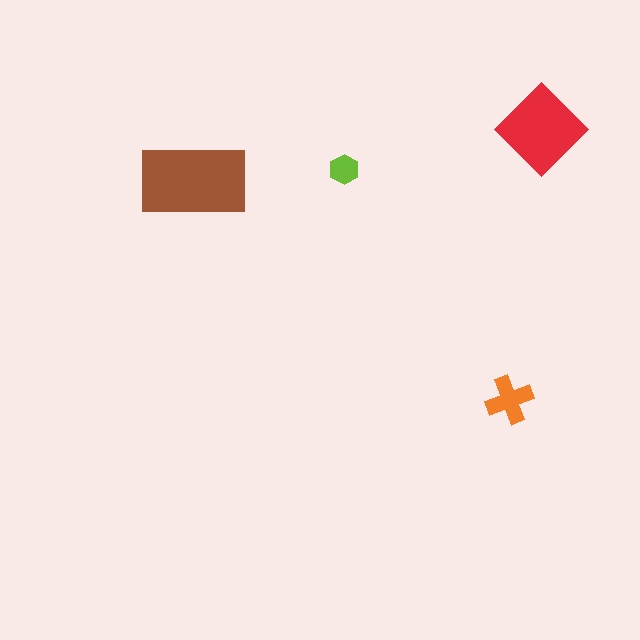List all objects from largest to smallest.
The brown rectangle, the red diamond, the orange cross, the lime hexagon.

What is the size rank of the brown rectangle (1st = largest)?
1st.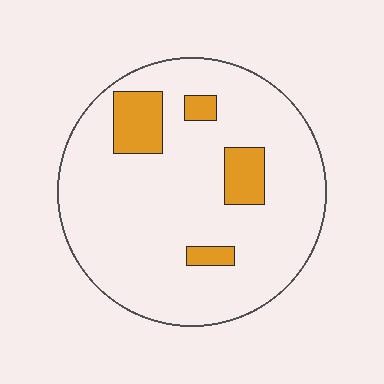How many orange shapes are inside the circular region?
4.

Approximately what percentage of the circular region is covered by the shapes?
Approximately 15%.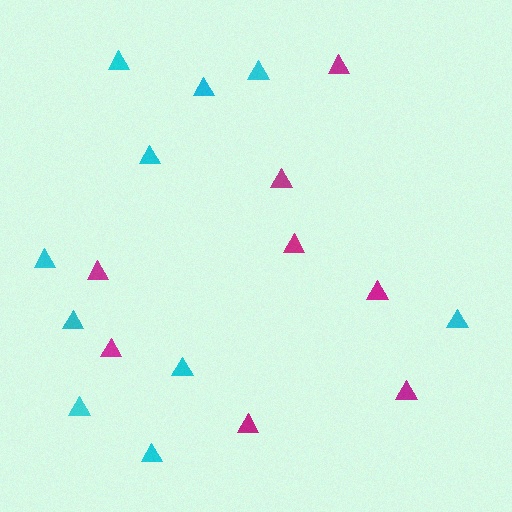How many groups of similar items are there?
There are 2 groups: one group of cyan triangles (10) and one group of magenta triangles (8).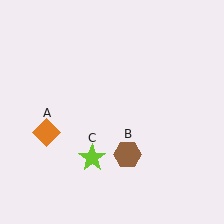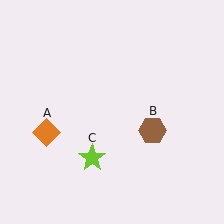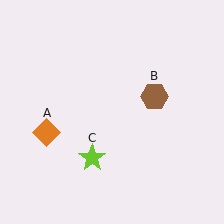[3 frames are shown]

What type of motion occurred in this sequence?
The brown hexagon (object B) rotated counterclockwise around the center of the scene.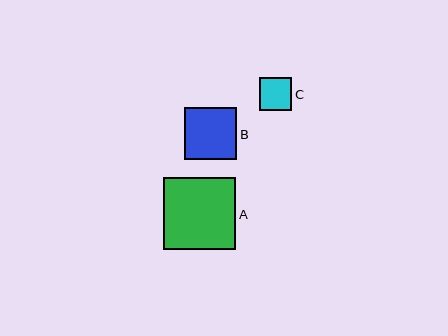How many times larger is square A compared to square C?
Square A is approximately 2.2 times the size of square C.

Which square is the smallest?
Square C is the smallest with a size of approximately 32 pixels.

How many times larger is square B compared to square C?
Square B is approximately 1.6 times the size of square C.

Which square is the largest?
Square A is the largest with a size of approximately 72 pixels.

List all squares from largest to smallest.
From largest to smallest: A, B, C.